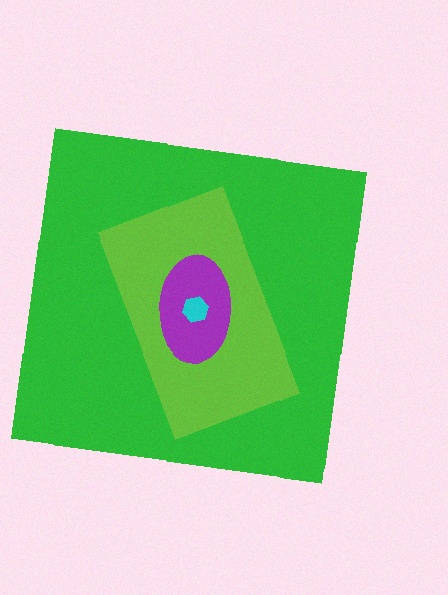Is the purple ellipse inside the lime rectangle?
Yes.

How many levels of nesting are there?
4.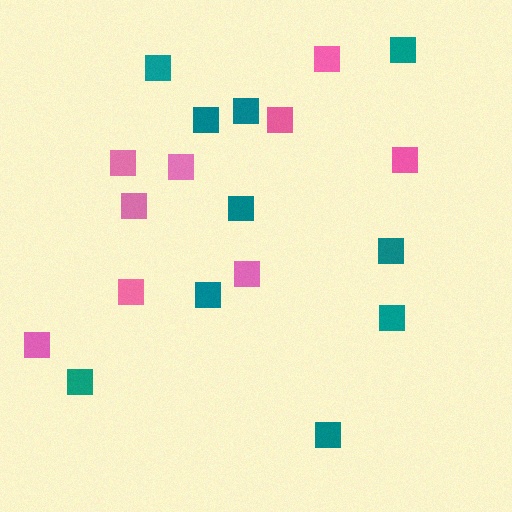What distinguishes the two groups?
There are 2 groups: one group of pink squares (9) and one group of teal squares (10).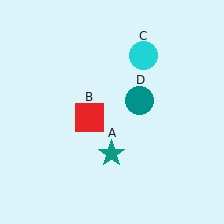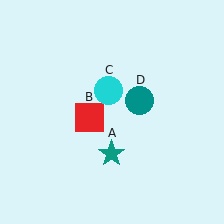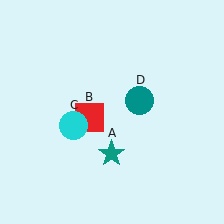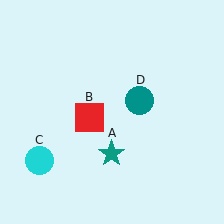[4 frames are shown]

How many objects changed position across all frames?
1 object changed position: cyan circle (object C).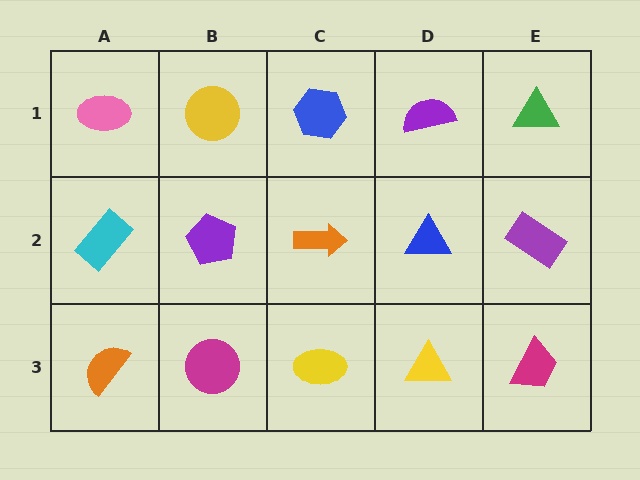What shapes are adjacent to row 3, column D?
A blue triangle (row 2, column D), a yellow ellipse (row 3, column C), a magenta trapezoid (row 3, column E).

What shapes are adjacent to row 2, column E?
A green triangle (row 1, column E), a magenta trapezoid (row 3, column E), a blue triangle (row 2, column D).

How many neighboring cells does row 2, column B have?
4.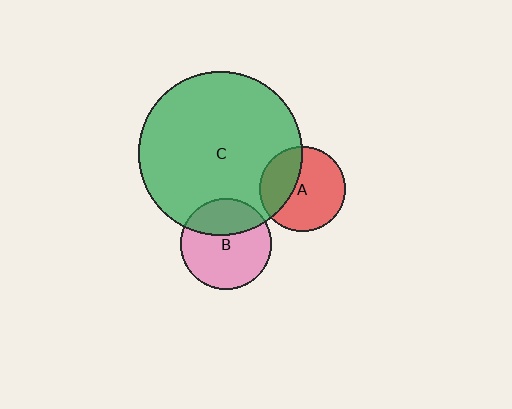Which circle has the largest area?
Circle C (green).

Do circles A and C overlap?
Yes.